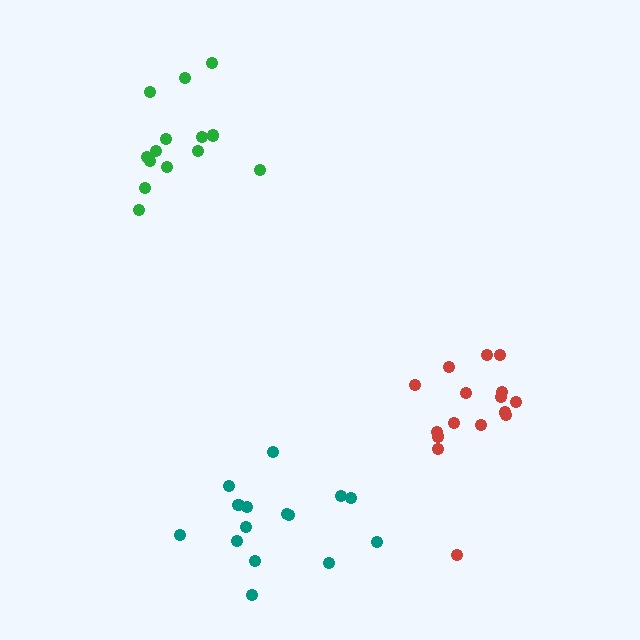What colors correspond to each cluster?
The clusters are colored: red, green, teal.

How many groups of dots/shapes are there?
There are 3 groups.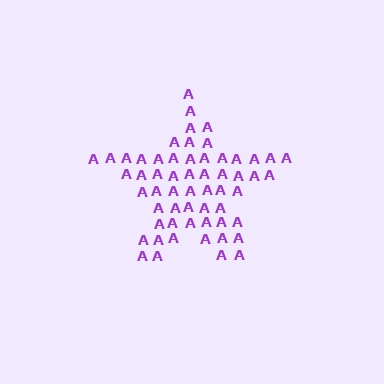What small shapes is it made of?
It is made of small letter A's.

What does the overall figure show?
The overall figure shows a star.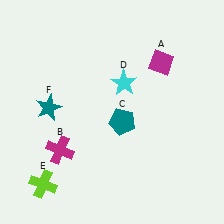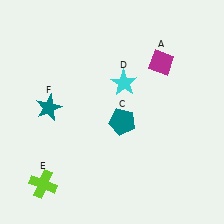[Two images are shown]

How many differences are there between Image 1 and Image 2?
There is 1 difference between the two images.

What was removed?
The magenta cross (B) was removed in Image 2.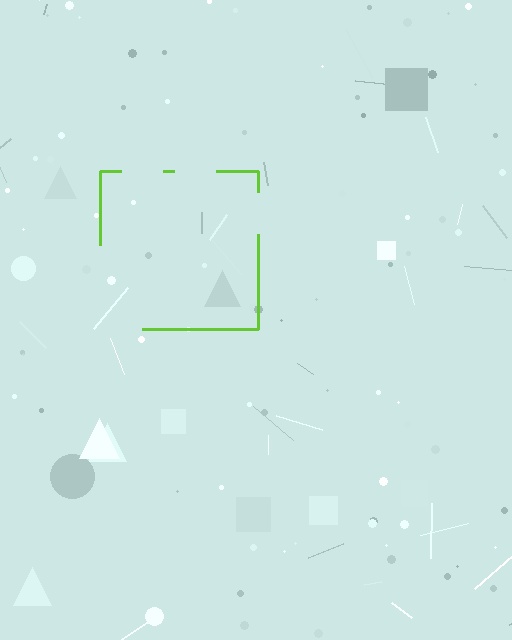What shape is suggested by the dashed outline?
The dashed outline suggests a square.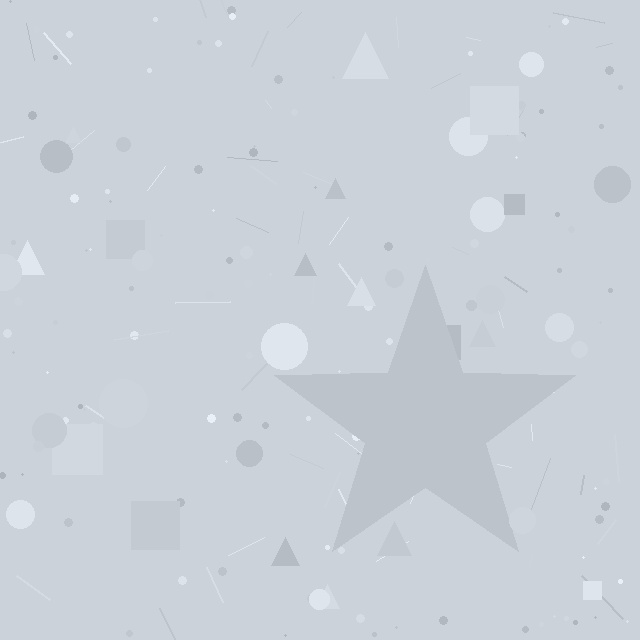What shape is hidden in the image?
A star is hidden in the image.